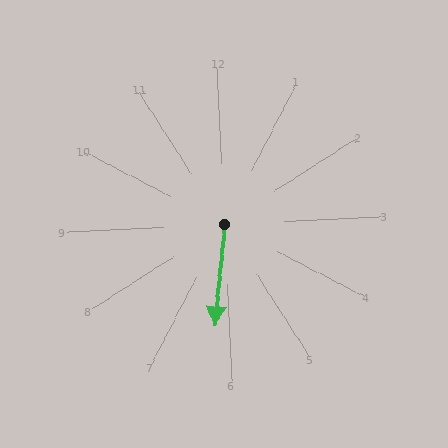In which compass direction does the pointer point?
South.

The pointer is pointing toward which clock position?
Roughly 6 o'clock.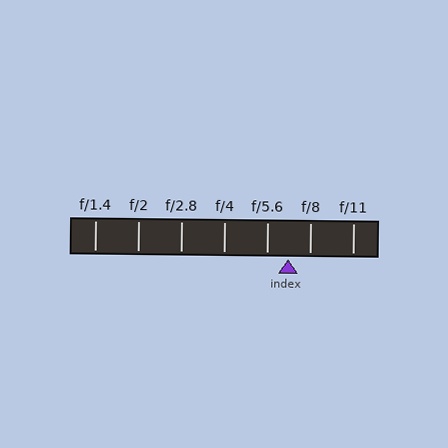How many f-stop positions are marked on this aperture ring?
There are 7 f-stop positions marked.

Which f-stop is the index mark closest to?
The index mark is closest to f/8.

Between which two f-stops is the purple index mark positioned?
The index mark is between f/5.6 and f/8.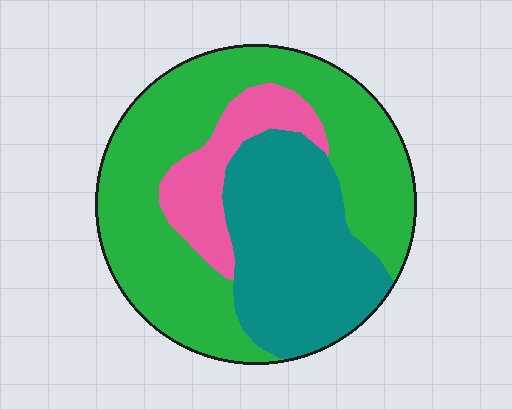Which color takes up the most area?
Green, at roughly 55%.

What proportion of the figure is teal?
Teal takes up about one third (1/3) of the figure.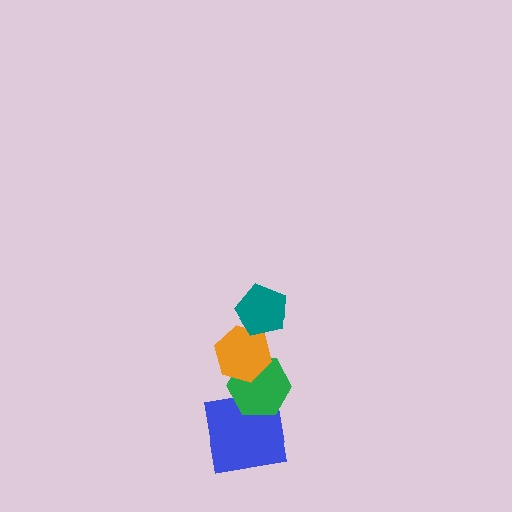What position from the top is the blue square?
The blue square is 4th from the top.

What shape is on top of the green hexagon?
The orange hexagon is on top of the green hexagon.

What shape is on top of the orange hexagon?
The teal pentagon is on top of the orange hexagon.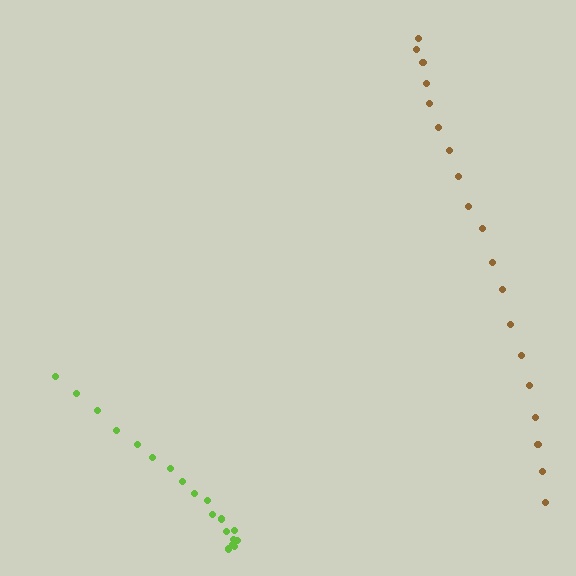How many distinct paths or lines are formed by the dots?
There are 2 distinct paths.